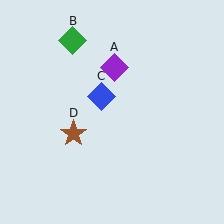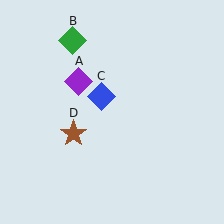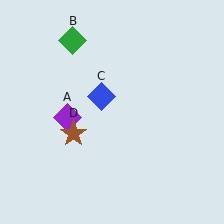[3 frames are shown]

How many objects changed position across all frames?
1 object changed position: purple diamond (object A).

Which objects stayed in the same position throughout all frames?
Green diamond (object B) and blue diamond (object C) and brown star (object D) remained stationary.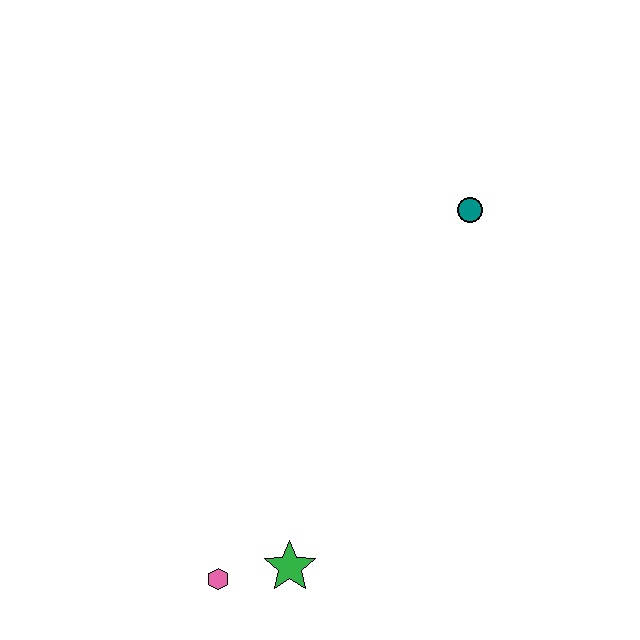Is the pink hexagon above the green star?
No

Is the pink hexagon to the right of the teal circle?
No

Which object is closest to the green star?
The pink hexagon is closest to the green star.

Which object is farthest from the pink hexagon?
The teal circle is farthest from the pink hexagon.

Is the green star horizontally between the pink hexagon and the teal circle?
Yes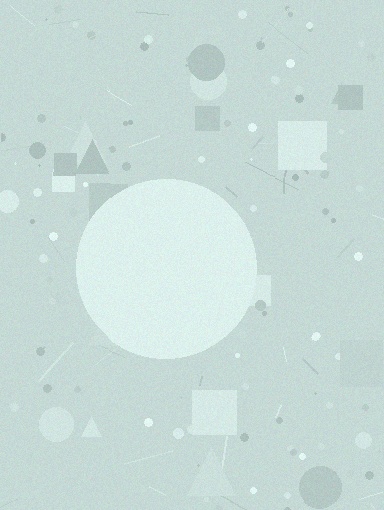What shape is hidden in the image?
A circle is hidden in the image.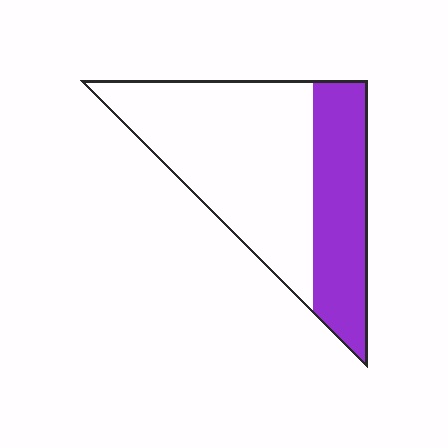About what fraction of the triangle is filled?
About one third (1/3).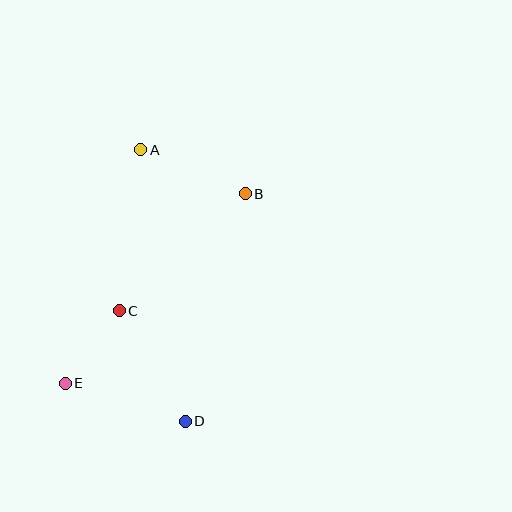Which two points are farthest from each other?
Points A and D are farthest from each other.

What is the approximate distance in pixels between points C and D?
The distance between C and D is approximately 129 pixels.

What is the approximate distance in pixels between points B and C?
The distance between B and C is approximately 172 pixels.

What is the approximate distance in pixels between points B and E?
The distance between B and E is approximately 261 pixels.